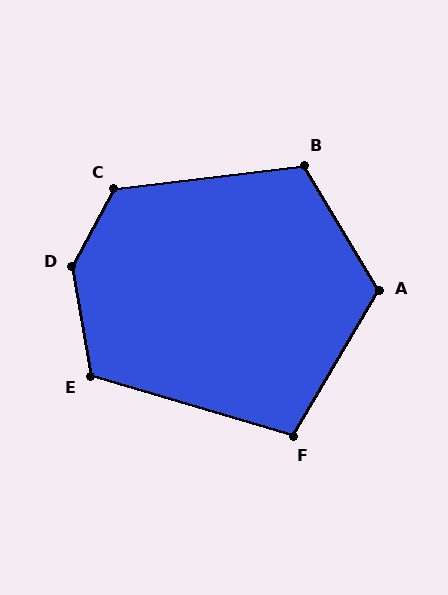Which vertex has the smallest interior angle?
F, at approximately 104 degrees.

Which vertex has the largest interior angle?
D, at approximately 142 degrees.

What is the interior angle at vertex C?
Approximately 125 degrees (obtuse).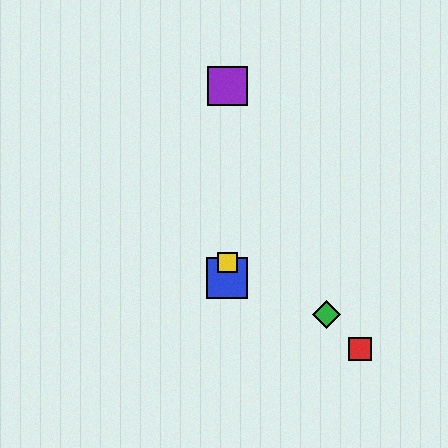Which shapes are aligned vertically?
The blue square, the yellow square, the purple square are aligned vertically.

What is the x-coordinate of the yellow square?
The yellow square is at x≈227.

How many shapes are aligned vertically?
3 shapes (the blue square, the yellow square, the purple square) are aligned vertically.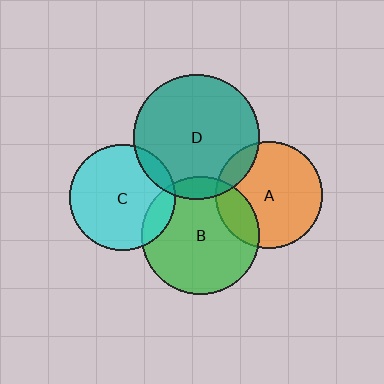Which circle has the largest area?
Circle D (teal).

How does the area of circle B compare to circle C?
Approximately 1.2 times.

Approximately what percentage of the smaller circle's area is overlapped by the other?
Approximately 15%.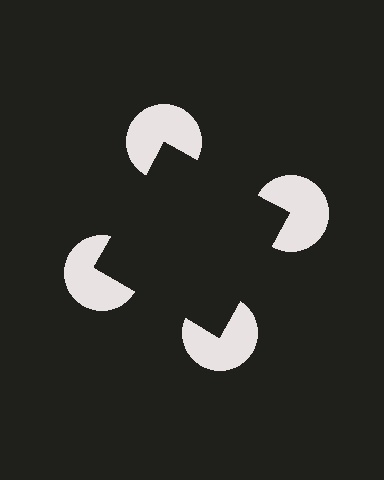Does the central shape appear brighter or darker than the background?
It typically appears slightly darker than the background, even though no actual brightness change is drawn.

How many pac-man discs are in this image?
There are 4 — one at each vertex of the illusory square.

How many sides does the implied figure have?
4 sides.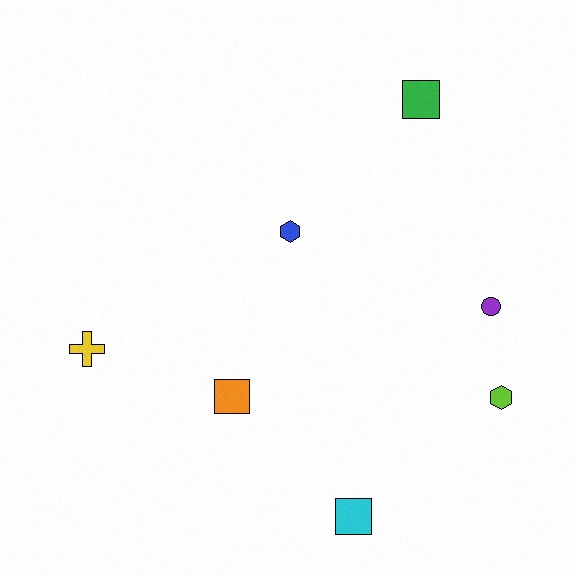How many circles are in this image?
There is 1 circle.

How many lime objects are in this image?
There is 1 lime object.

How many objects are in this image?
There are 7 objects.